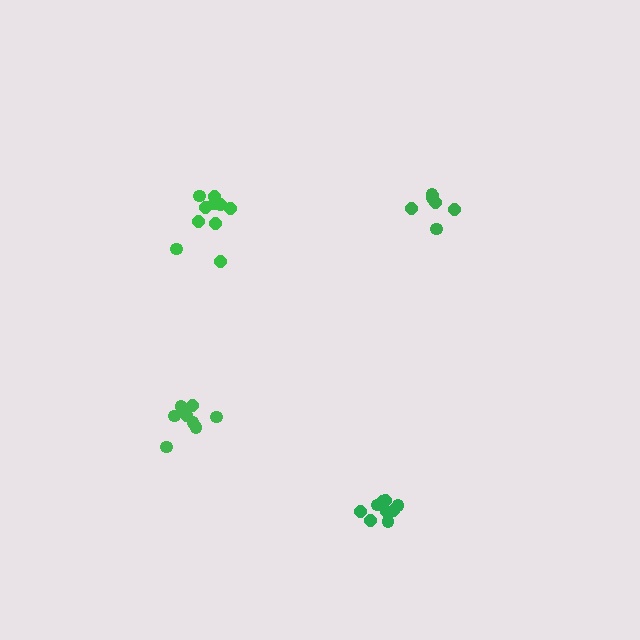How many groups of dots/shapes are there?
There are 4 groups.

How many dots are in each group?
Group 1: 8 dots, Group 2: 9 dots, Group 3: 7 dots, Group 4: 10 dots (34 total).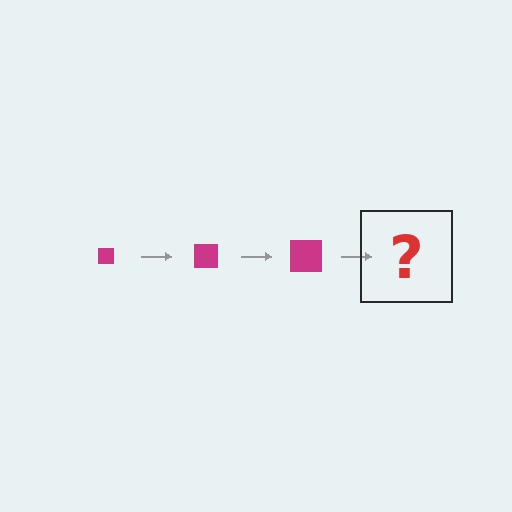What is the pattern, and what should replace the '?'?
The pattern is that the square gets progressively larger each step. The '?' should be a magenta square, larger than the previous one.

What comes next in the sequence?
The next element should be a magenta square, larger than the previous one.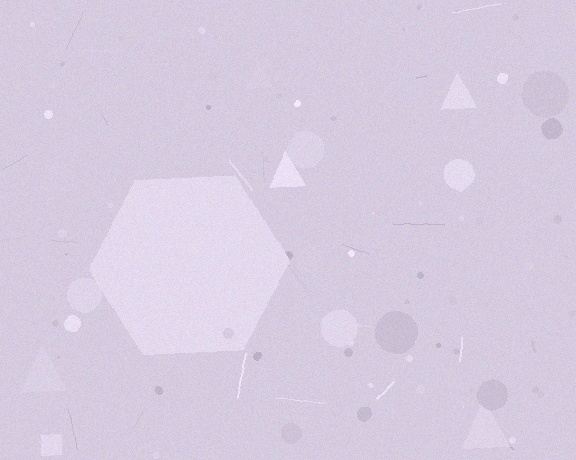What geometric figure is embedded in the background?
A hexagon is embedded in the background.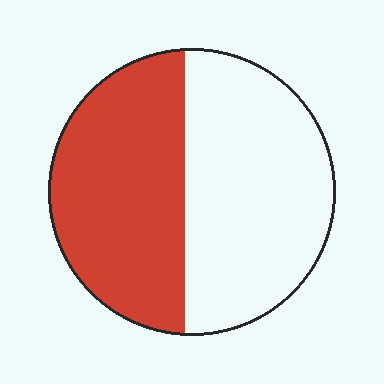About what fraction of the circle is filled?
About one half (1/2).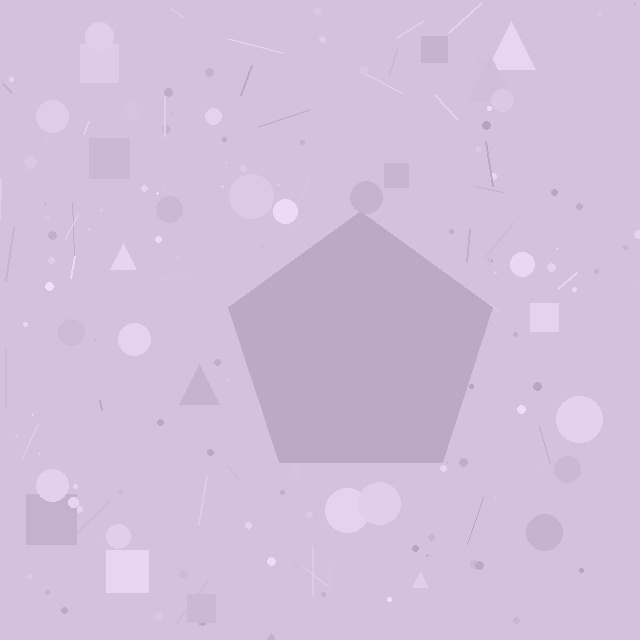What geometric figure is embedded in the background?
A pentagon is embedded in the background.